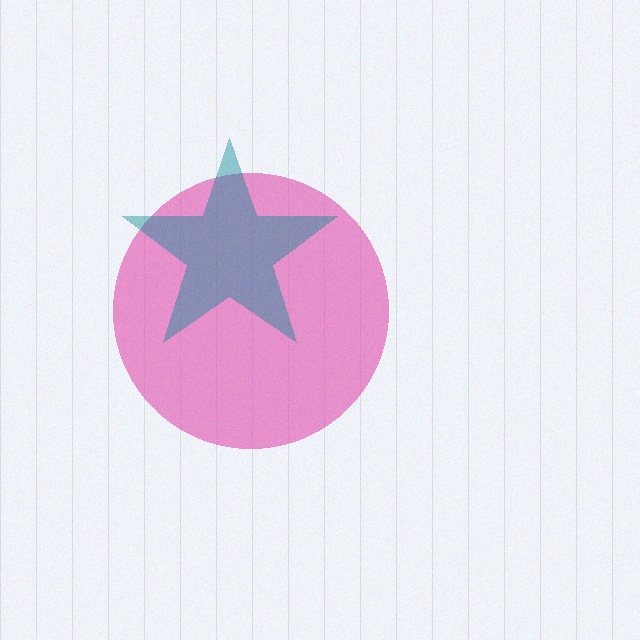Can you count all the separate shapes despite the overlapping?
Yes, there are 2 separate shapes.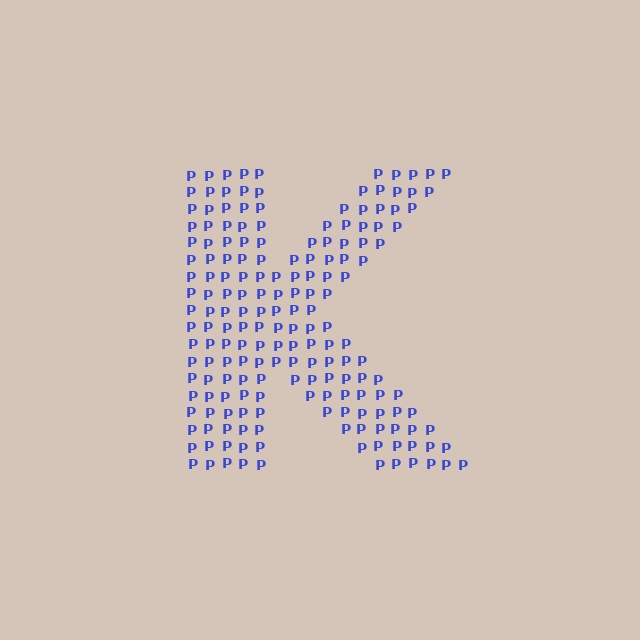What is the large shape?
The large shape is the letter K.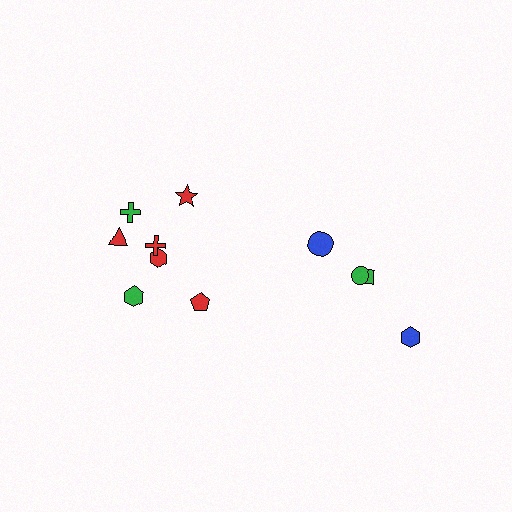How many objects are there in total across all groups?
There are 11 objects.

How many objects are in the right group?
There are 4 objects.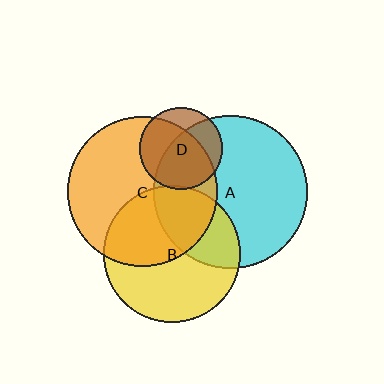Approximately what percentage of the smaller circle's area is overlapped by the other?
Approximately 30%.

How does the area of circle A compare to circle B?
Approximately 1.3 times.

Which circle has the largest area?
Circle A (cyan).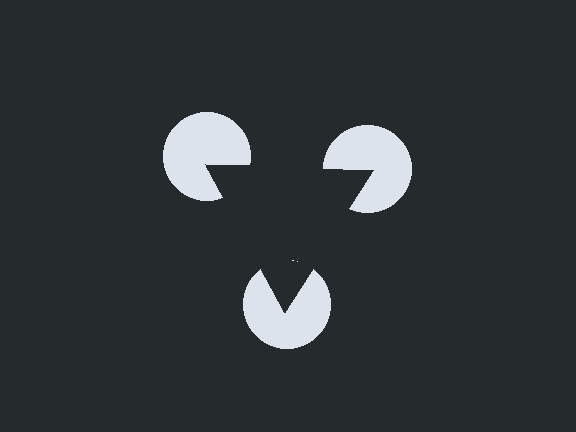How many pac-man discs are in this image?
There are 3 — one at each vertex of the illusory triangle.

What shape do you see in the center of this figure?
An illusory triangle — its edges are inferred from the aligned wedge cuts in the pac-man discs, not physically drawn.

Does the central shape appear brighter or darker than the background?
It typically appears slightly darker than the background, even though no actual brightness change is drawn.